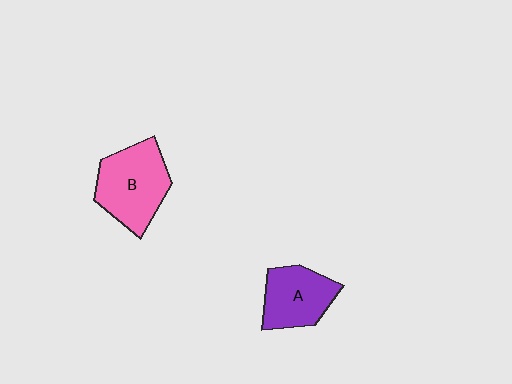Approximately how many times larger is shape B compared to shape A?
Approximately 1.3 times.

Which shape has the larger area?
Shape B (pink).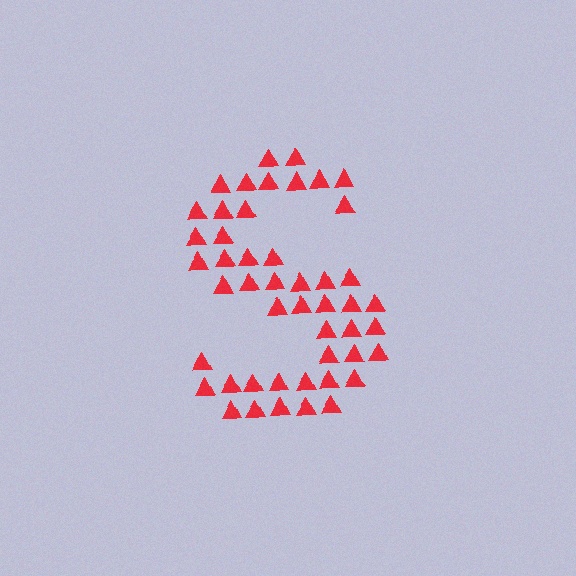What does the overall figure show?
The overall figure shows the letter S.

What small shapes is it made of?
It is made of small triangles.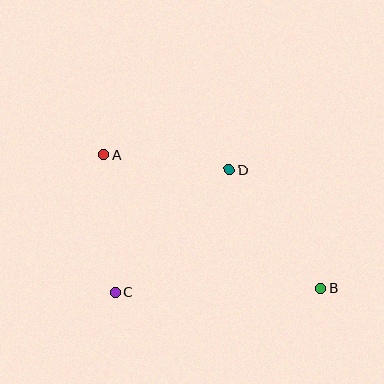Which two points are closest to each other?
Points A and D are closest to each other.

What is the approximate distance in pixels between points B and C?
The distance between B and C is approximately 206 pixels.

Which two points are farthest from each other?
Points A and B are farthest from each other.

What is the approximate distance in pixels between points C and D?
The distance between C and D is approximately 167 pixels.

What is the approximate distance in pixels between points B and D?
The distance between B and D is approximately 150 pixels.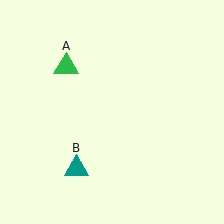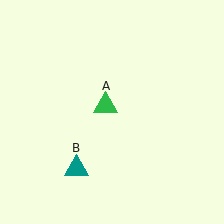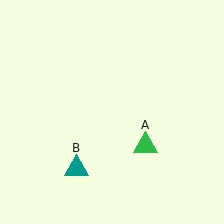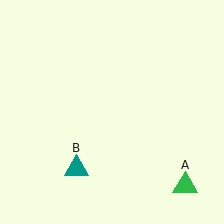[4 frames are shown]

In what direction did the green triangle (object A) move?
The green triangle (object A) moved down and to the right.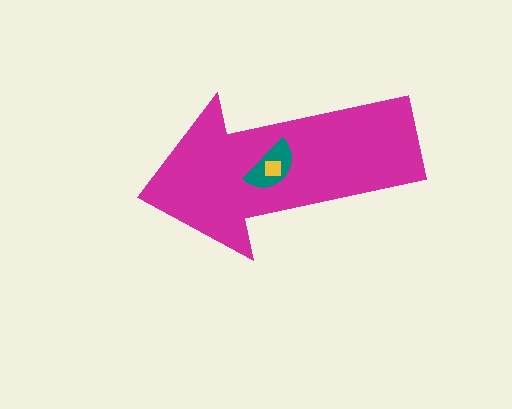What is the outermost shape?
The magenta arrow.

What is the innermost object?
The yellow square.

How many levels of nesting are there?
3.